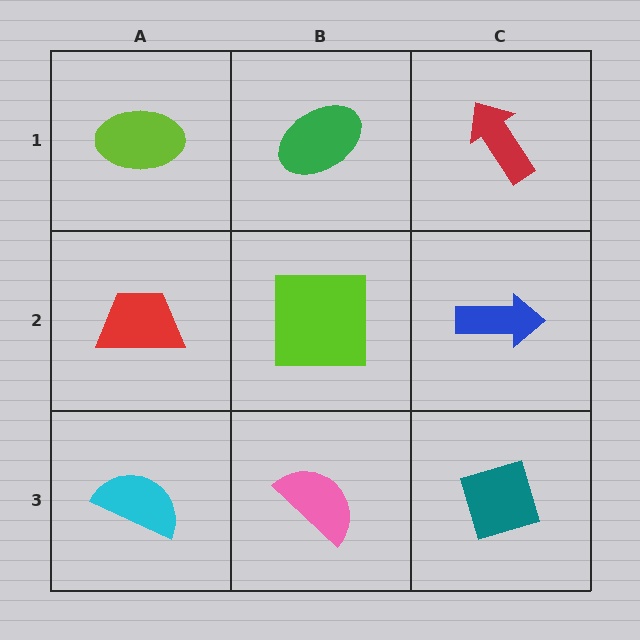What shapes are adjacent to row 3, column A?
A red trapezoid (row 2, column A), a pink semicircle (row 3, column B).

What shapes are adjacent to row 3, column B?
A lime square (row 2, column B), a cyan semicircle (row 3, column A), a teal diamond (row 3, column C).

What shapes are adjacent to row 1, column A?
A red trapezoid (row 2, column A), a green ellipse (row 1, column B).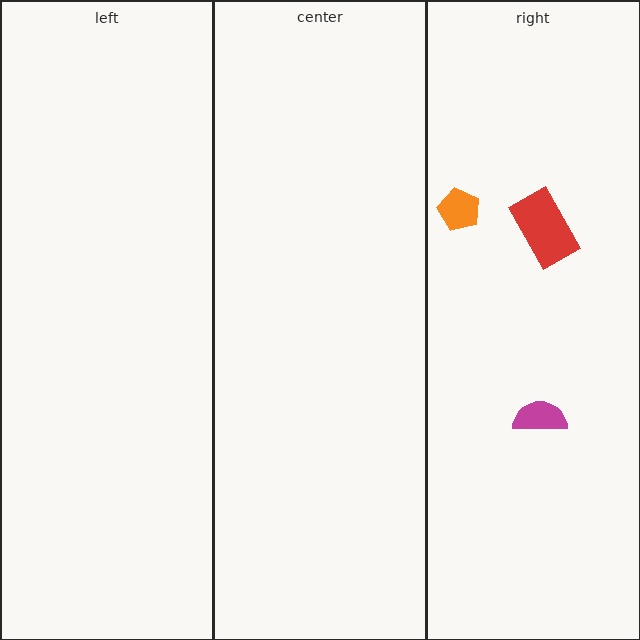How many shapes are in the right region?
3.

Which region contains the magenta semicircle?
The right region.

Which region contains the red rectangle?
The right region.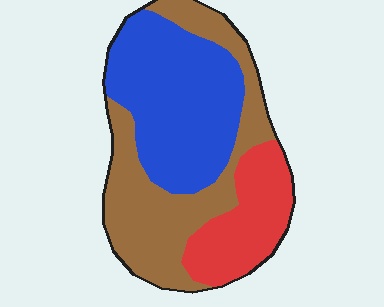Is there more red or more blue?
Blue.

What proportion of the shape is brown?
Brown takes up between a quarter and a half of the shape.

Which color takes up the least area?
Red, at roughly 20%.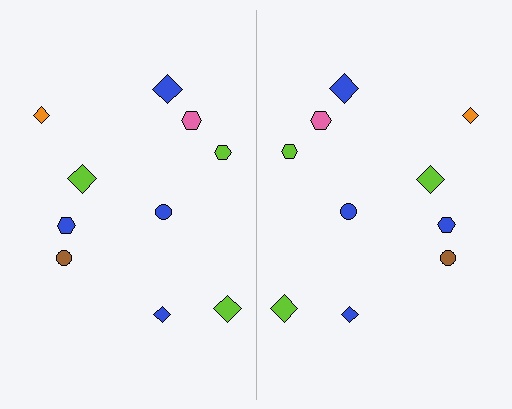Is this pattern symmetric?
Yes, this pattern has bilateral (reflection) symmetry.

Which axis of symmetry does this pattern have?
The pattern has a vertical axis of symmetry running through the center of the image.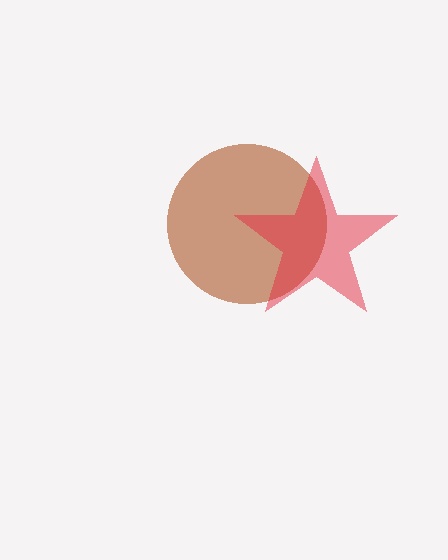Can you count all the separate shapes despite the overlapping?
Yes, there are 2 separate shapes.